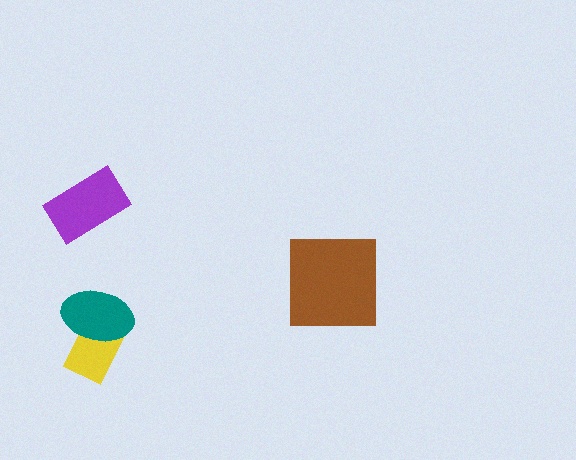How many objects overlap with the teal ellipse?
1 object overlaps with the teal ellipse.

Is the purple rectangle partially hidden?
No, no other shape covers it.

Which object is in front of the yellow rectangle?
The teal ellipse is in front of the yellow rectangle.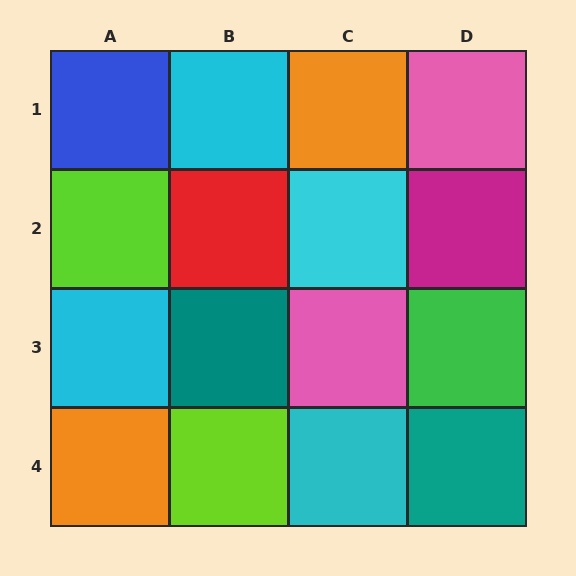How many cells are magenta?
1 cell is magenta.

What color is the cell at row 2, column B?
Red.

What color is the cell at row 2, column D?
Magenta.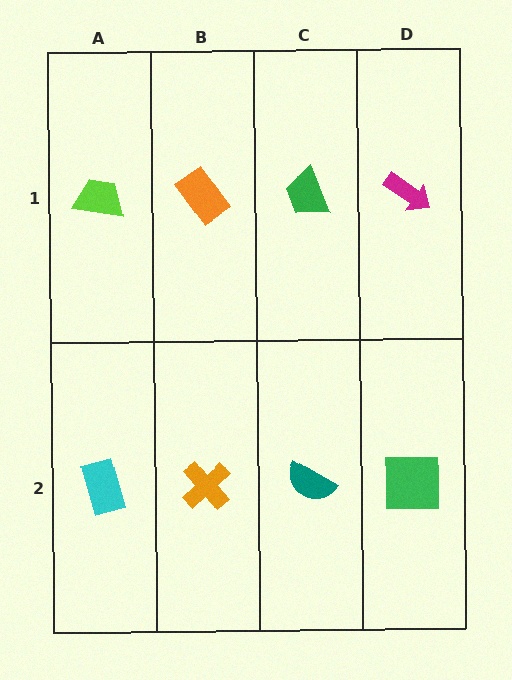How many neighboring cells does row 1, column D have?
2.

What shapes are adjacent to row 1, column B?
An orange cross (row 2, column B), a lime trapezoid (row 1, column A), a green trapezoid (row 1, column C).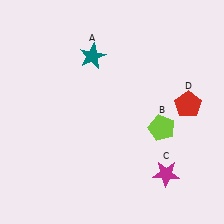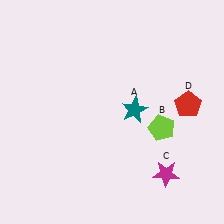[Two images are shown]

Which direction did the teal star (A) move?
The teal star (A) moved down.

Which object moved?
The teal star (A) moved down.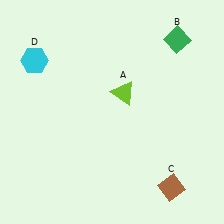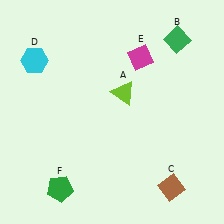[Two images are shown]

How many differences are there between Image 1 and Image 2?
There are 2 differences between the two images.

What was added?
A magenta diamond (E), a green pentagon (F) were added in Image 2.